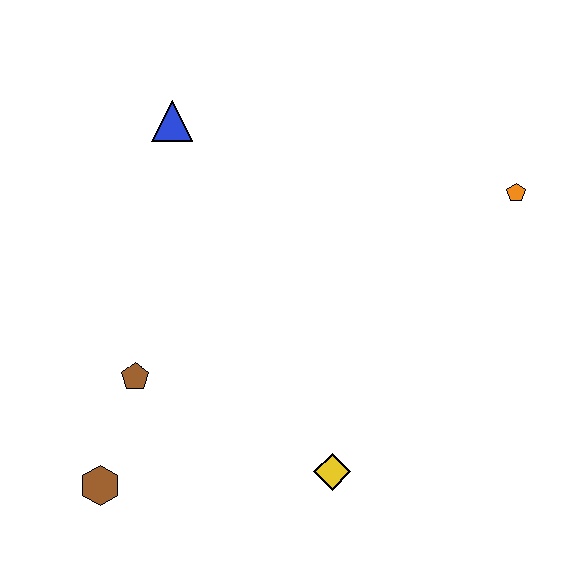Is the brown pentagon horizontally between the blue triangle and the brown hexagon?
Yes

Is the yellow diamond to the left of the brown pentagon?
No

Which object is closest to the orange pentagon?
The yellow diamond is closest to the orange pentagon.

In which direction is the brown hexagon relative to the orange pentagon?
The brown hexagon is to the left of the orange pentagon.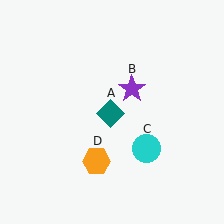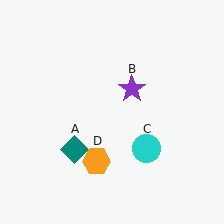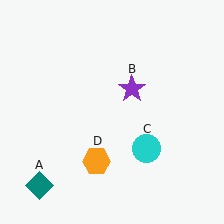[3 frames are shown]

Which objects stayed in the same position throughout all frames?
Purple star (object B) and cyan circle (object C) and orange hexagon (object D) remained stationary.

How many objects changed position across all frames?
1 object changed position: teal diamond (object A).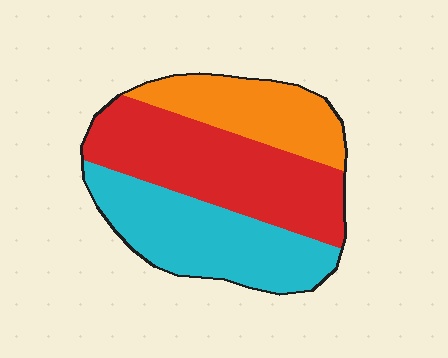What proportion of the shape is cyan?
Cyan takes up between a third and a half of the shape.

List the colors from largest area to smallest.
From largest to smallest: red, cyan, orange.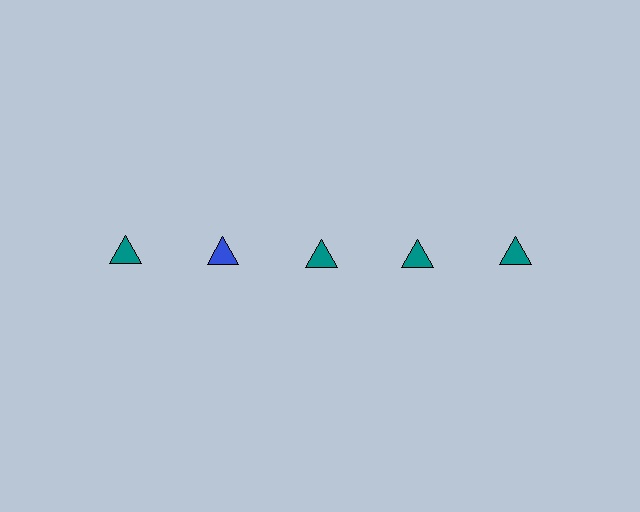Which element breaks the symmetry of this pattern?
The blue triangle in the top row, second from left column breaks the symmetry. All other shapes are teal triangles.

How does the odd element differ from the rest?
It has a different color: blue instead of teal.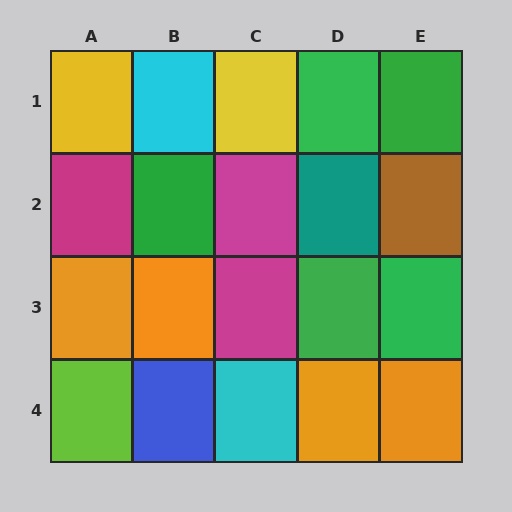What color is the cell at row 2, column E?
Brown.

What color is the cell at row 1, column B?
Cyan.